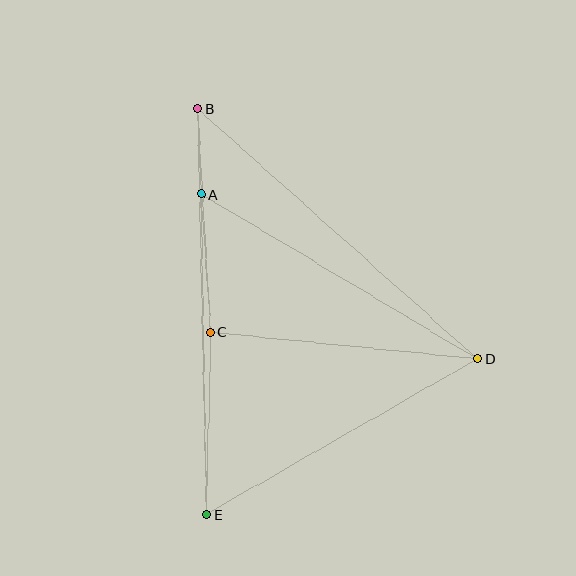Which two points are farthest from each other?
Points B and E are farthest from each other.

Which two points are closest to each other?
Points A and B are closest to each other.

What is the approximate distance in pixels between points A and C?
The distance between A and C is approximately 138 pixels.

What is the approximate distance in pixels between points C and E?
The distance between C and E is approximately 182 pixels.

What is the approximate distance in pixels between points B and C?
The distance between B and C is approximately 224 pixels.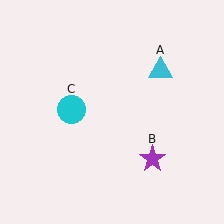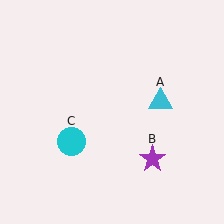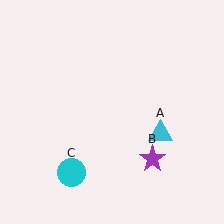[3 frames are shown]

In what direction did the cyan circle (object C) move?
The cyan circle (object C) moved down.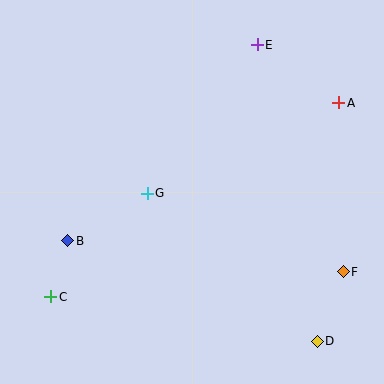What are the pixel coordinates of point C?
Point C is at (51, 297).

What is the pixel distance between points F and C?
The distance between F and C is 293 pixels.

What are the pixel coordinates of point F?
Point F is at (343, 272).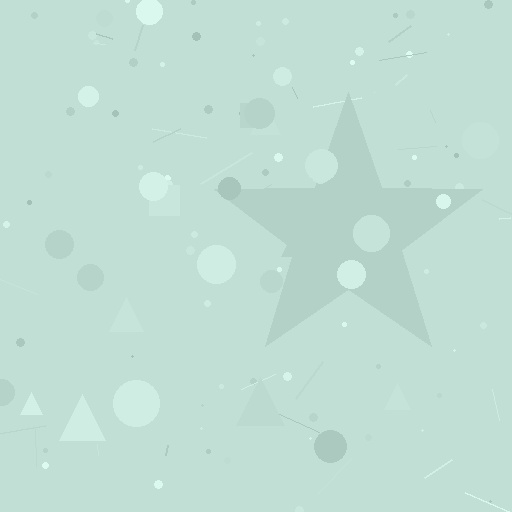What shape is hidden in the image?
A star is hidden in the image.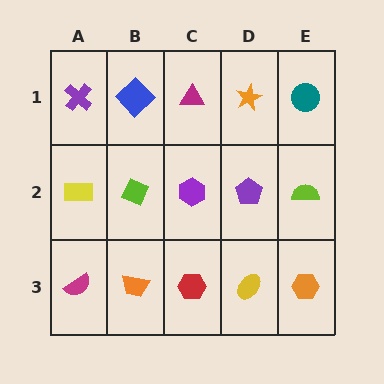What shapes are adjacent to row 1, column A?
A yellow rectangle (row 2, column A), a blue diamond (row 1, column B).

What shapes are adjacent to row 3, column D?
A purple pentagon (row 2, column D), a red hexagon (row 3, column C), an orange hexagon (row 3, column E).